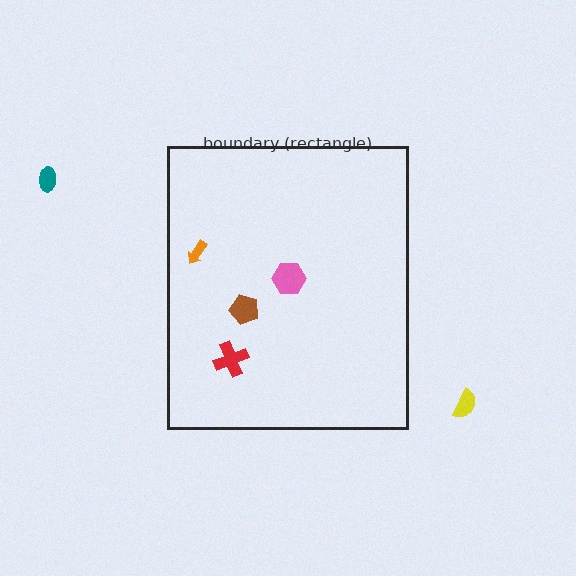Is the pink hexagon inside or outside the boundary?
Inside.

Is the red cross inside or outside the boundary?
Inside.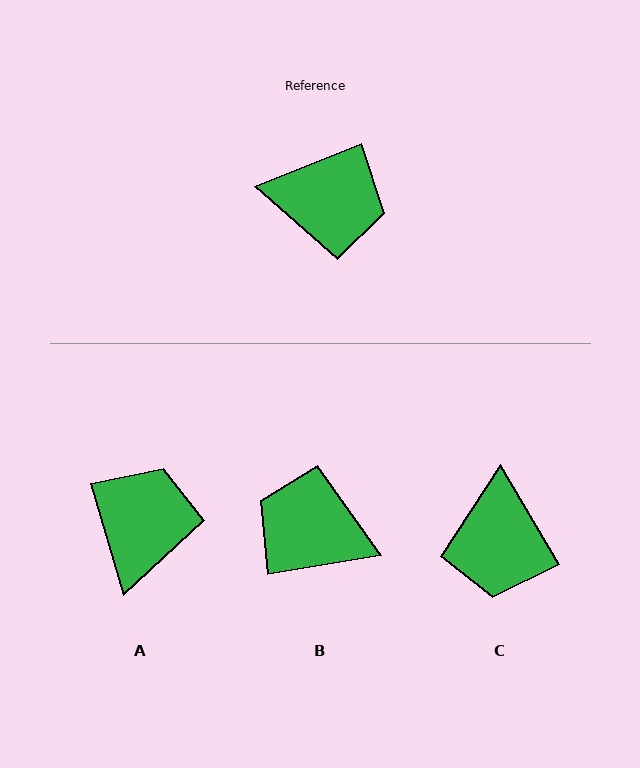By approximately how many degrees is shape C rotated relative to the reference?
Approximately 82 degrees clockwise.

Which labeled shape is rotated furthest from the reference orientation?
B, about 167 degrees away.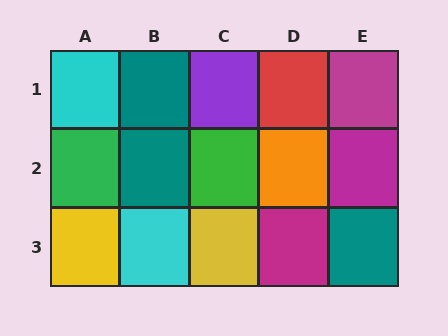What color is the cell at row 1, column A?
Cyan.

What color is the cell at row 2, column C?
Green.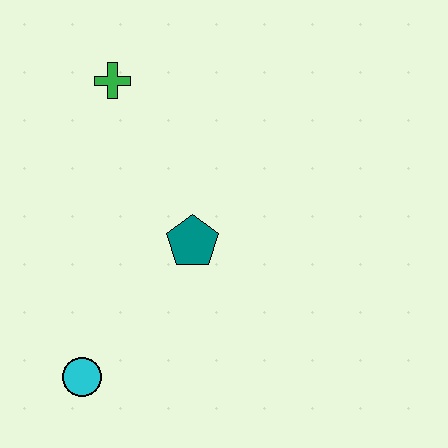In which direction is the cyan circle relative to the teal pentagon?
The cyan circle is below the teal pentagon.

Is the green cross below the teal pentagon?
No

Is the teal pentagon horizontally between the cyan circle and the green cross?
No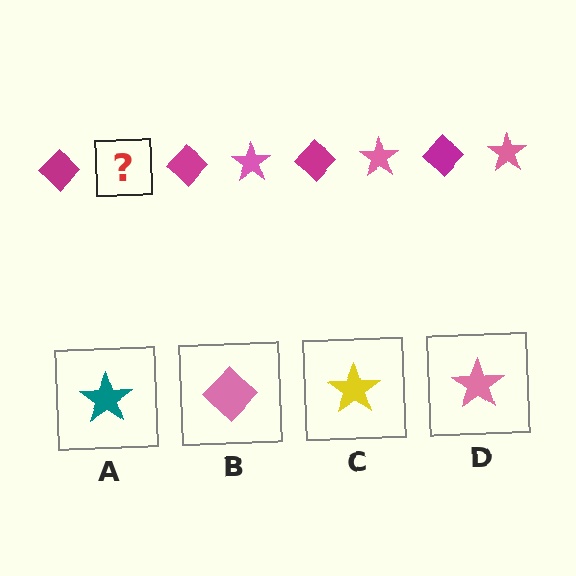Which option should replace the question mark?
Option D.